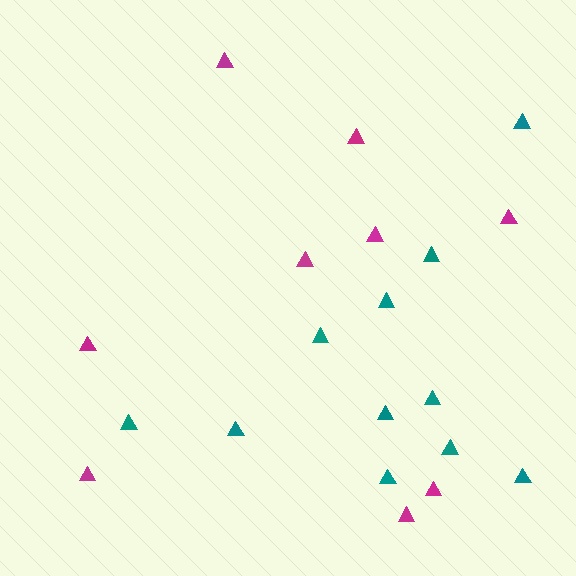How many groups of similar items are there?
There are 2 groups: one group of teal triangles (11) and one group of magenta triangles (9).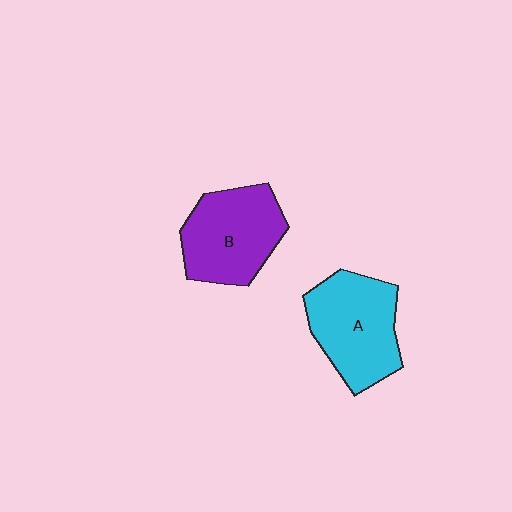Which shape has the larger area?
Shape A (cyan).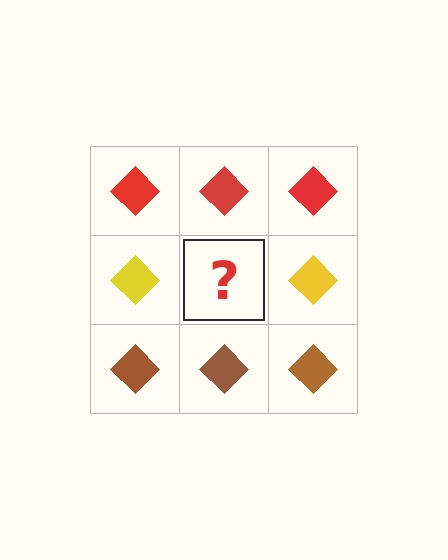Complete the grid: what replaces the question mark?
The question mark should be replaced with a yellow diamond.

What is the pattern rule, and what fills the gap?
The rule is that each row has a consistent color. The gap should be filled with a yellow diamond.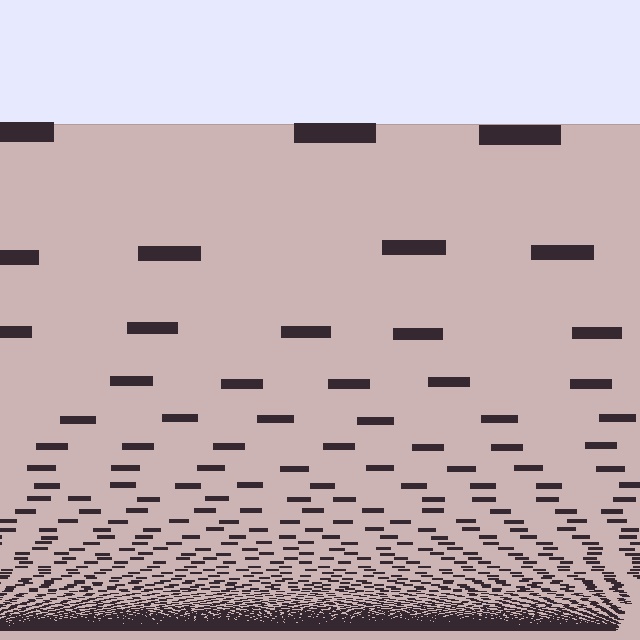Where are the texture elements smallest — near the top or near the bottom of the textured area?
Near the bottom.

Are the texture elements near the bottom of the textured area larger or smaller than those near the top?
Smaller. The gradient is inverted — elements near the bottom are smaller and denser.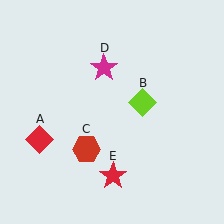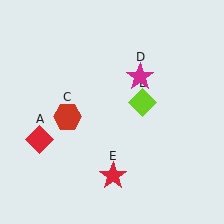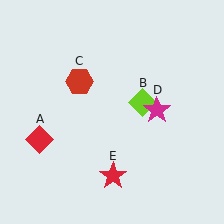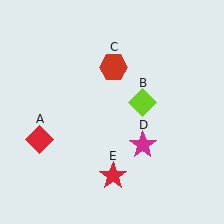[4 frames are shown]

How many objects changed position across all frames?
2 objects changed position: red hexagon (object C), magenta star (object D).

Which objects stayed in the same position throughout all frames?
Red diamond (object A) and lime diamond (object B) and red star (object E) remained stationary.